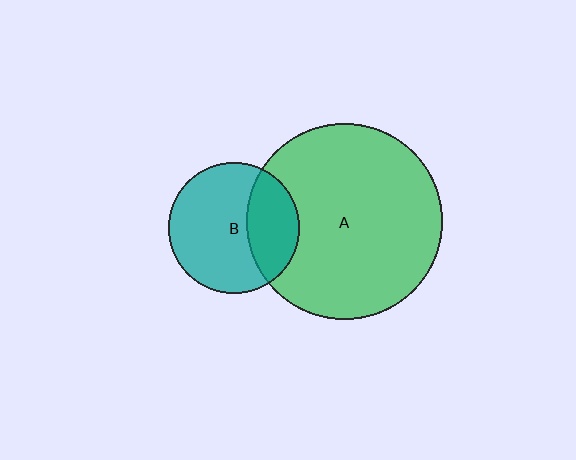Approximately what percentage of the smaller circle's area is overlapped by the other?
Approximately 30%.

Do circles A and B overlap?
Yes.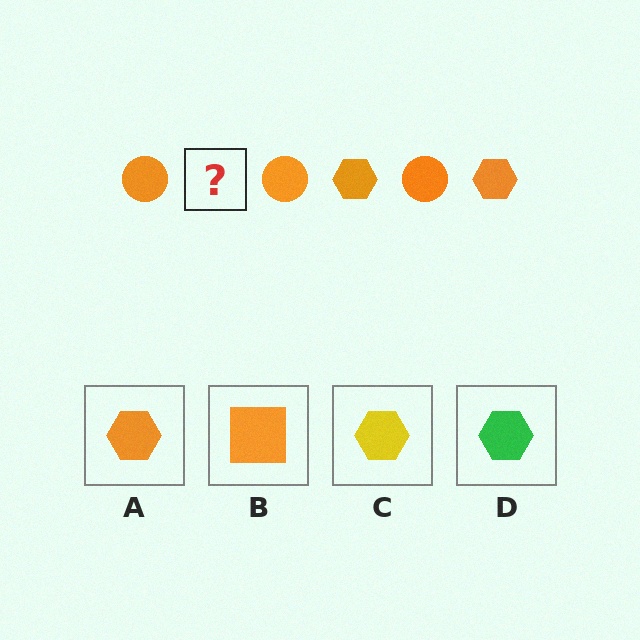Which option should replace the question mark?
Option A.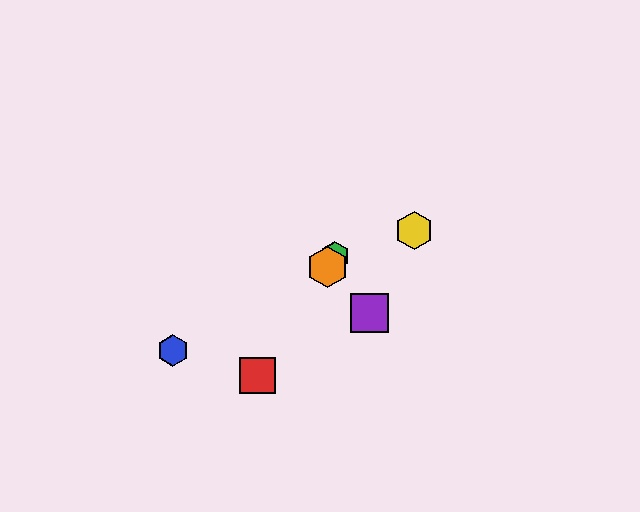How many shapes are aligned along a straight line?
3 shapes (the red square, the green hexagon, the orange hexagon) are aligned along a straight line.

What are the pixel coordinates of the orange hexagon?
The orange hexagon is at (328, 267).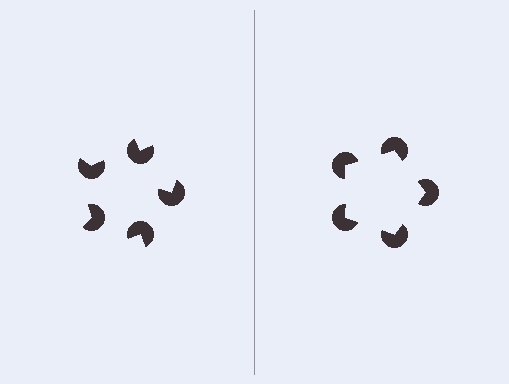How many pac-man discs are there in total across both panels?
10 — 5 on each side.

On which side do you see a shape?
An illusory pentagon appears on the right side. On the left side the wedge cuts are rotated, so no coherent shape forms.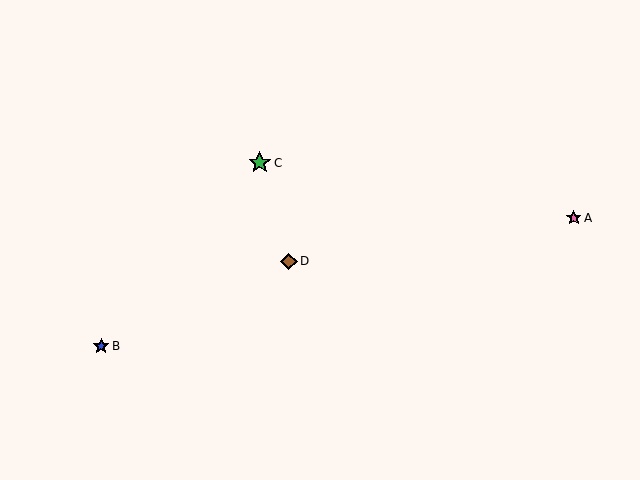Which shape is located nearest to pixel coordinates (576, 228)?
The pink star (labeled A) at (574, 218) is nearest to that location.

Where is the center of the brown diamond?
The center of the brown diamond is at (289, 261).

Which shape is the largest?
The green star (labeled C) is the largest.